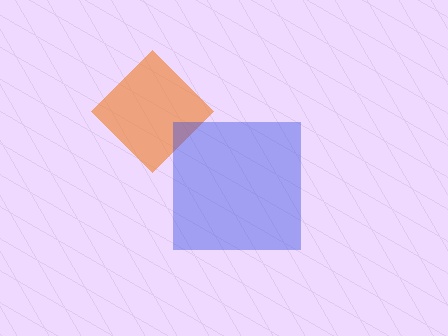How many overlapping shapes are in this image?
There are 2 overlapping shapes in the image.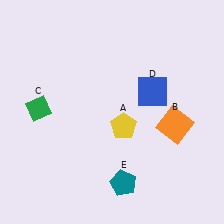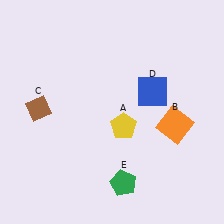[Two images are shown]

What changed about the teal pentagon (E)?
In Image 1, E is teal. In Image 2, it changed to green.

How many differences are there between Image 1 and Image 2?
There are 2 differences between the two images.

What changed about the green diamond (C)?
In Image 1, C is green. In Image 2, it changed to brown.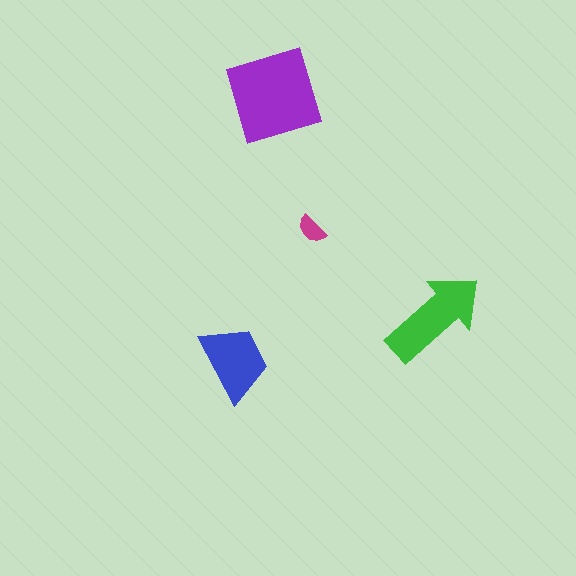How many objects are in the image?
There are 4 objects in the image.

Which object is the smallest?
The magenta semicircle.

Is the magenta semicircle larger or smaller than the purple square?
Smaller.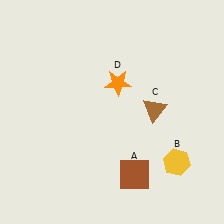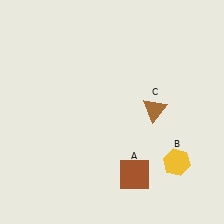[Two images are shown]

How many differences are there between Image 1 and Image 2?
There is 1 difference between the two images.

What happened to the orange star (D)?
The orange star (D) was removed in Image 2. It was in the top-right area of Image 1.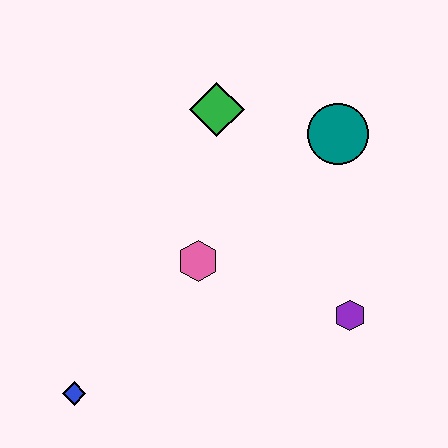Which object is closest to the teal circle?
The green diamond is closest to the teal circle.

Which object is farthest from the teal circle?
The blue diamond is farthest from the teal circle.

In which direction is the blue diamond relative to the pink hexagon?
The blue diamond is below the pink hexagon.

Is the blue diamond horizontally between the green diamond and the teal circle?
No